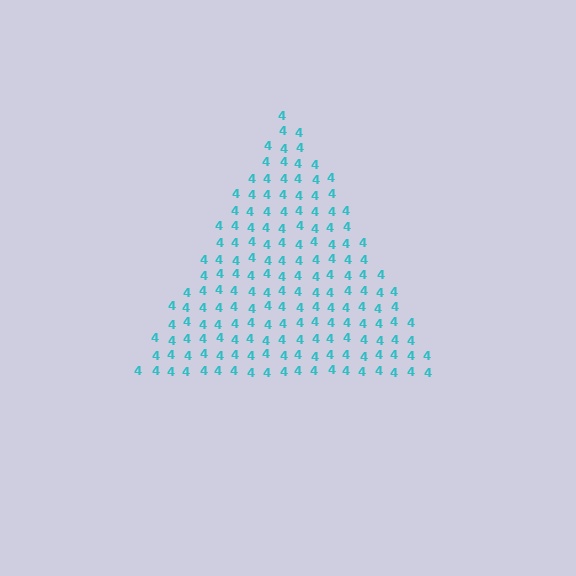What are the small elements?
The small elements are digit 4's.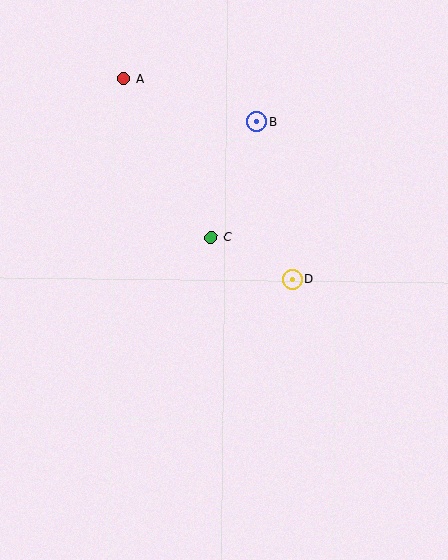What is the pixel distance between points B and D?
The distance between B and D is 162 pixels.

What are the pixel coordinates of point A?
Point A is at (124, 78).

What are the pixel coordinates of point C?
Point C is at (211, 237).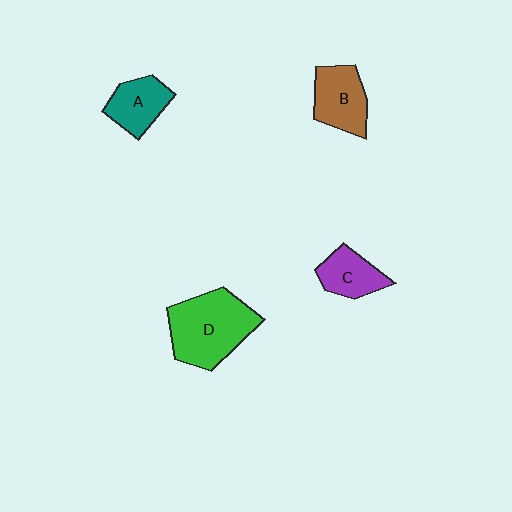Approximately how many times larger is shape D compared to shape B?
Approximately 1.6 times.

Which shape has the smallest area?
Shape C (purple).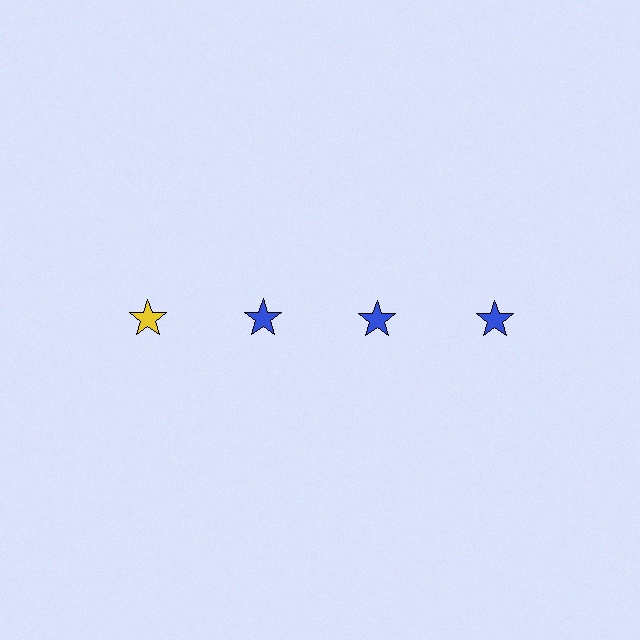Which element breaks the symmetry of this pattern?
The yellow star in the top row, leftmost column breaks the symmetry. All other shapes are blue stars.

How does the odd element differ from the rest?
It has a different color: yellow instead of blue.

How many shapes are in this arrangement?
There are 4 shapes arranged in a grid pattern.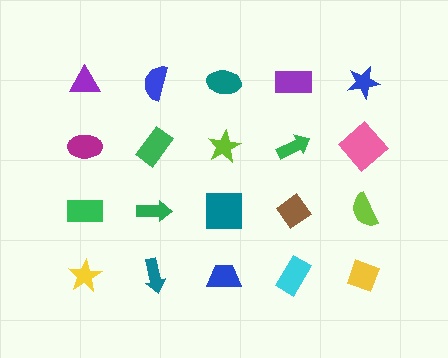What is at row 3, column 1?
A green rectangle.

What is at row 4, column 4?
A cyan rectangle.